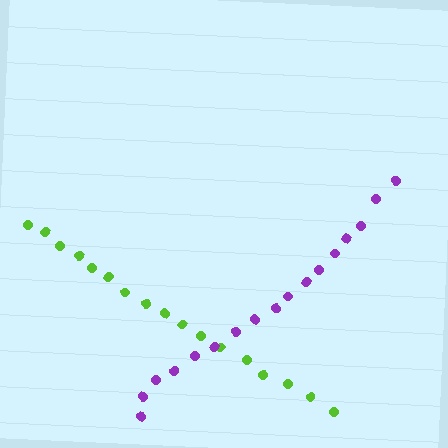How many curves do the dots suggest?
There are 2 distinct paths.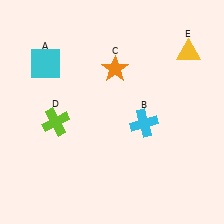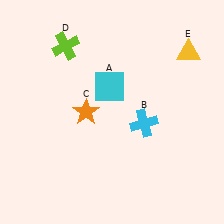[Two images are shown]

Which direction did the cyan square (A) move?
The cyan square (A) moved right.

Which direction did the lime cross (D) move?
The lime cross (D) moved up.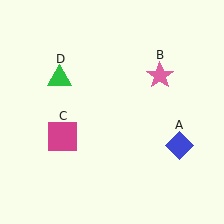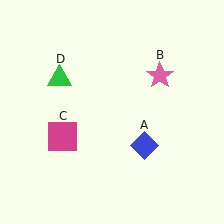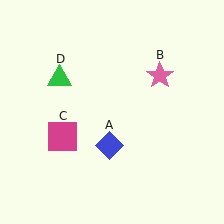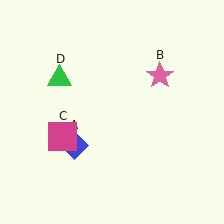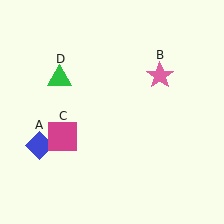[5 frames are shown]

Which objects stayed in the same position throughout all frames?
Pink star (object B) and magenta square (object C) and green triangle (object D) remained stationary.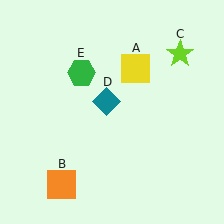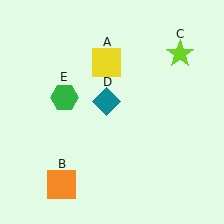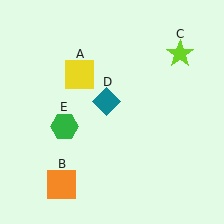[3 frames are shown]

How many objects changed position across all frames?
2 objects changed position: yellow square (object A), green hexagon (object E).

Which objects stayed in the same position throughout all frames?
Orange square (object B) and lime star (object C) and teal diamond (object D) remained stationary.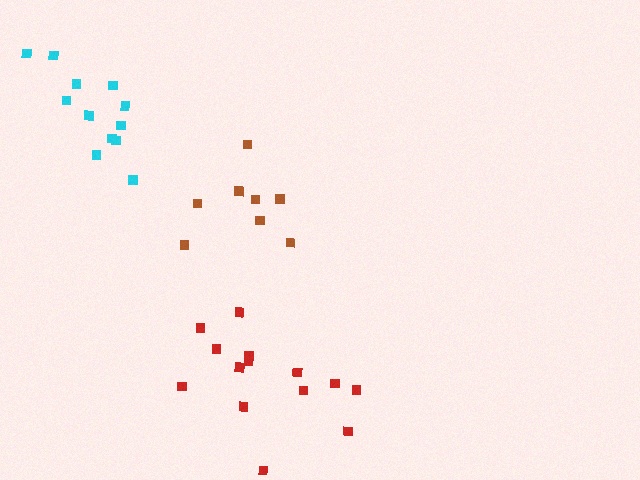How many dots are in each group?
Group 1: 8 dots, Group 2: 14 dots, Group 3: 12 dots (34 total).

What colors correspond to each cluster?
The clusters are colored: brown, red, cyan.